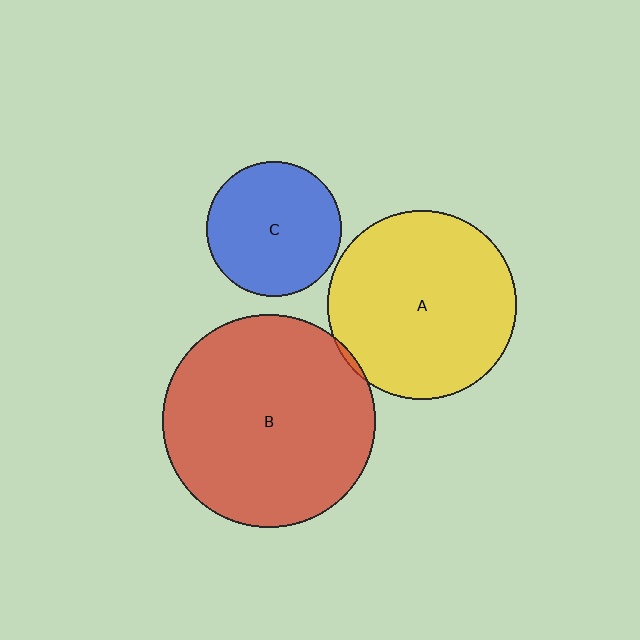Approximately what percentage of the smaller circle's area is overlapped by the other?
Approximately 5%.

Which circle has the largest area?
Circle B (red).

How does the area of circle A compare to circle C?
Approximately 2.0 times.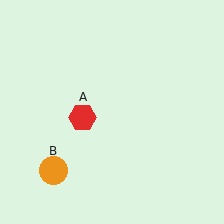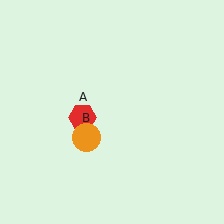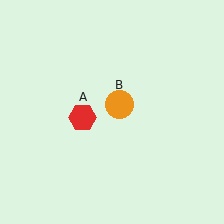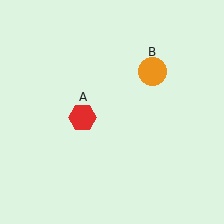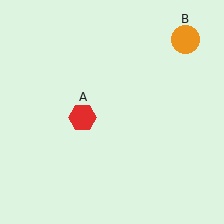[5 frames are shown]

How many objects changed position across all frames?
1 object changed position: orange circle (object B).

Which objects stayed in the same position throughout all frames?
Red hexagon (object A) remained stationary.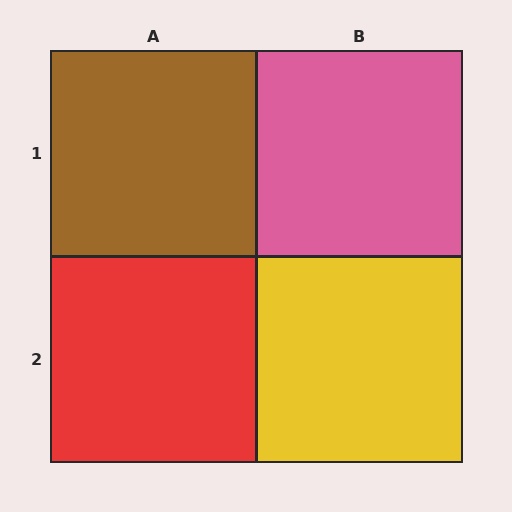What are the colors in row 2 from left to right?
Red, yellow.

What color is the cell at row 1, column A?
Brown.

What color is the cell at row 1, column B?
Pink.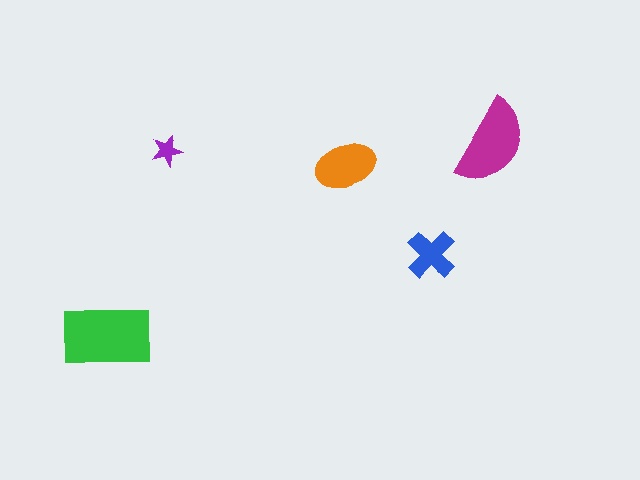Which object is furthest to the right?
The magenta semicircle is rightmost.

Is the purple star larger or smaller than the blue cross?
Smaller.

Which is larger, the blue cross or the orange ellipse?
The orange ellipse.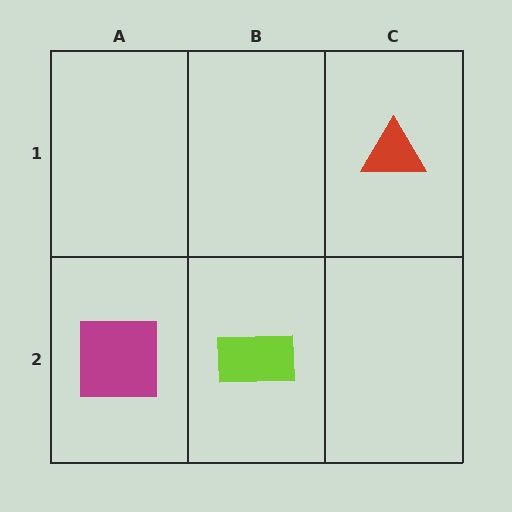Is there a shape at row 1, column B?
No, that cell is empty.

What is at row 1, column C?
A red triangle.